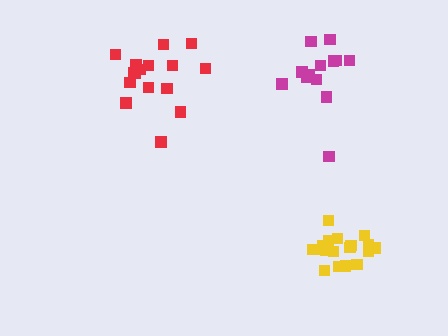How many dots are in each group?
Group 1: 17 dots, Group 2: 19 dots, Group 3: 14 dots (50 total).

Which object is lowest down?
The yellow cluster is bottommost.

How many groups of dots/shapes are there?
There are 3 groups.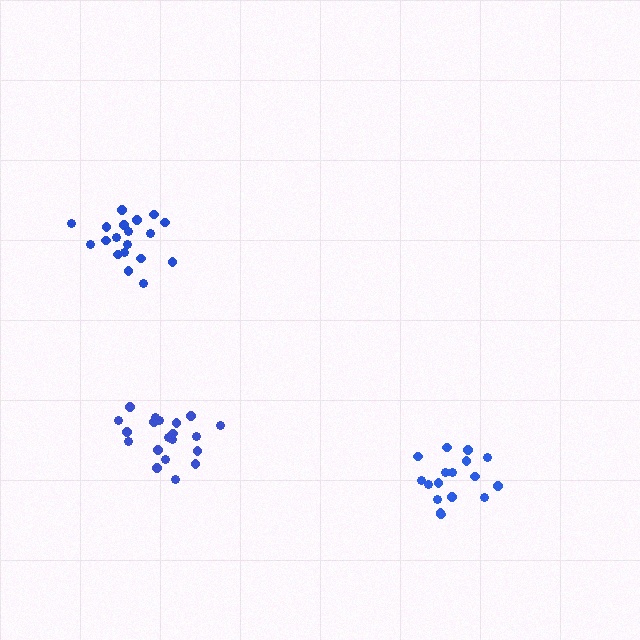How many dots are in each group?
Group 1: 17 dots, Group 2: 19 dots, Group 3: 20 dots (56 total).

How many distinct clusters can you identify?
There are 3 distinct clusters.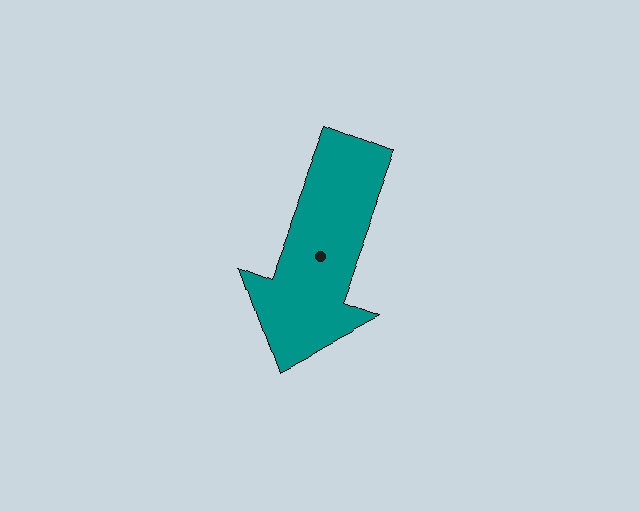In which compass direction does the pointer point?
South.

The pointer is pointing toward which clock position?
Roughly 7 o'clock.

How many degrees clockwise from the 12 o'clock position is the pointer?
Approximately 201 degrees.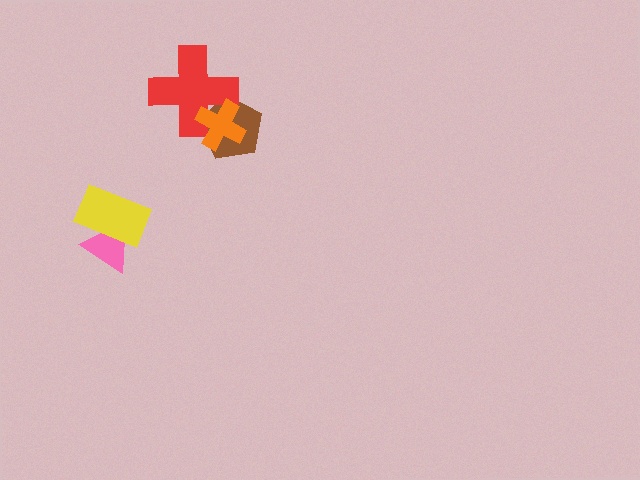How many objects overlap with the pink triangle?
1 object overlaps with the pink triangle.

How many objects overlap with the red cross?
2 objects overlap with the red cross.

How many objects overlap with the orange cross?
2 objects overlap with the orange cross.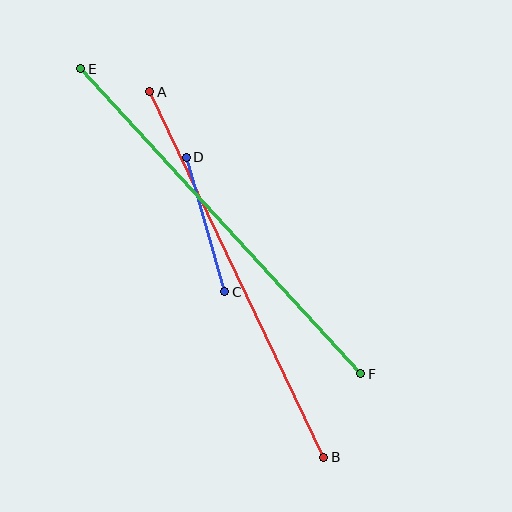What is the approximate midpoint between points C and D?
The midpoint is at approximately (205, 224) pixels.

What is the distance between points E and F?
The distance is approximately 414 pixels.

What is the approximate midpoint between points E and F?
The midpoint is at approximately (221, 221) pixels.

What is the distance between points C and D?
The distance is approximately 140 pixels.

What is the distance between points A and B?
The distance is approximately 405 pixels.